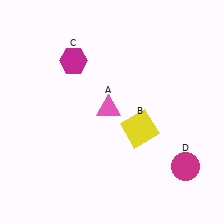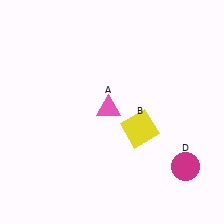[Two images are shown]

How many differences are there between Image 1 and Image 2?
There is 1 difference between the two images.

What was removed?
The magenta hexagon (C) was removed in Image 2.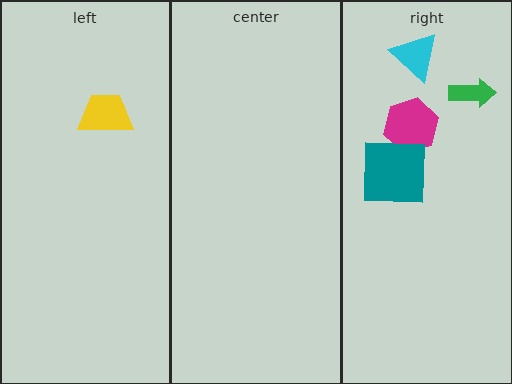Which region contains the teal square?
The right region.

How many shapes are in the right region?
4.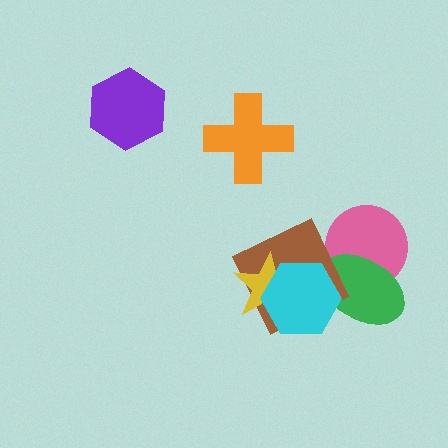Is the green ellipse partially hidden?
Yes, it is partially covered by another shape.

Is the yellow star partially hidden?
Yes, it is partially covered by another shape.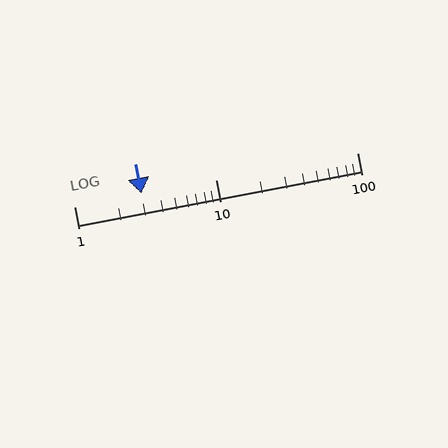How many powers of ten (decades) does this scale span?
The scale spans 2 decades, from 1 to 100.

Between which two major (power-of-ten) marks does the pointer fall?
The pointer is between 1 and 10.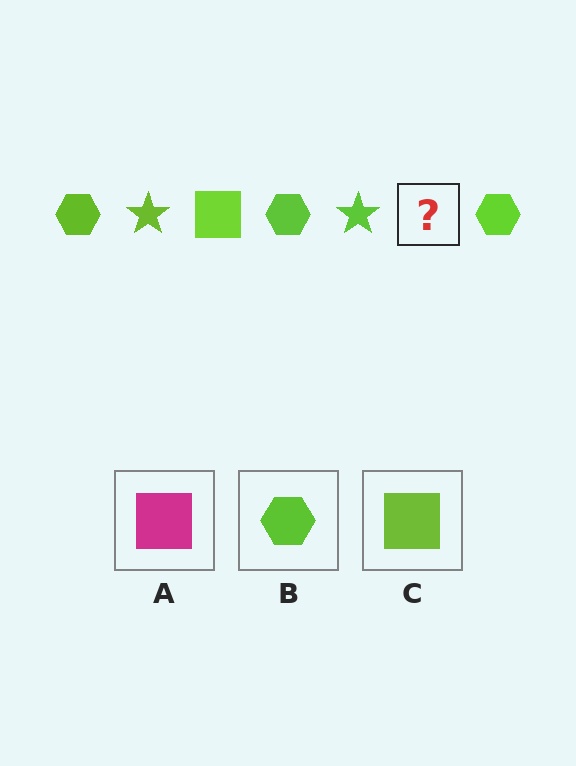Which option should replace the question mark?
Option C.